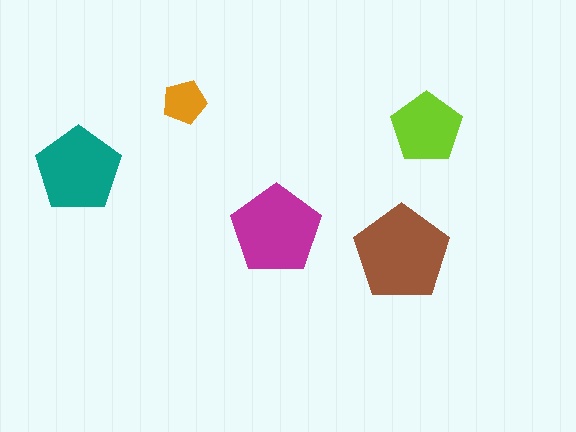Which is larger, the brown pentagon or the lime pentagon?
The brown one.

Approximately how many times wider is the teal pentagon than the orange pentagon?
About 2 times wider.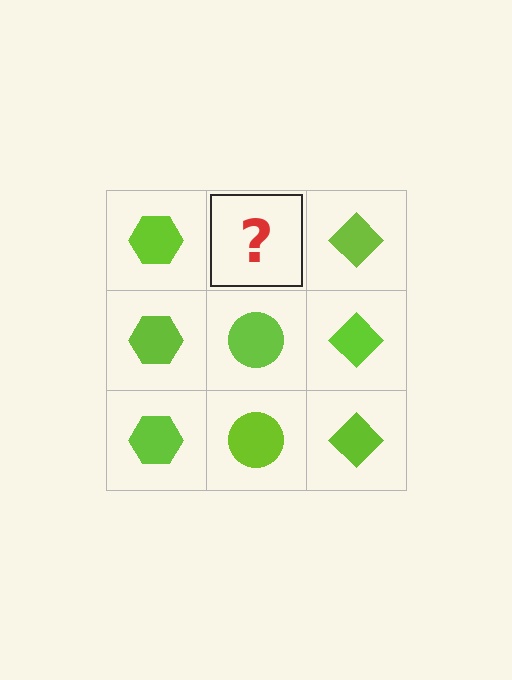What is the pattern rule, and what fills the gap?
The rule is that each column has a consistent shape. The gap should be filled with a lime circle.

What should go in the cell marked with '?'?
The missing cell should contain a lime circle.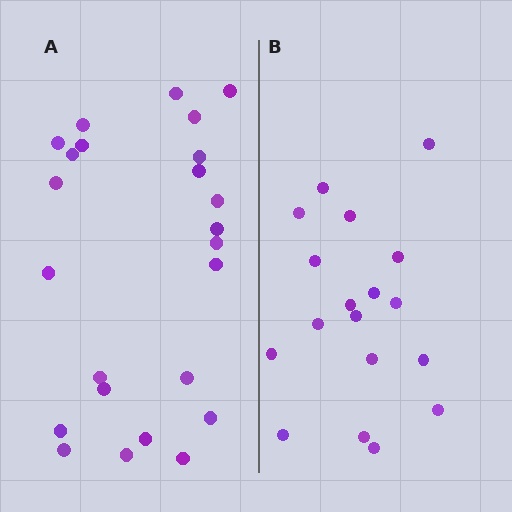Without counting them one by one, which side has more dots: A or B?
Region A (the left region) has more dots.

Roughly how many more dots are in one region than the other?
Region A has about 6 more dots than region B.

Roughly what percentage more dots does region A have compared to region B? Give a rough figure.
About 35% more.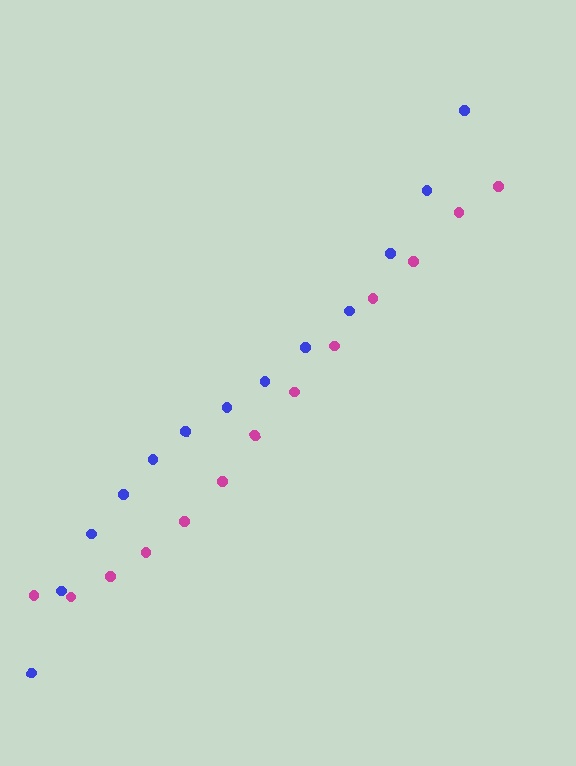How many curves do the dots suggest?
There are 2 distinct paths.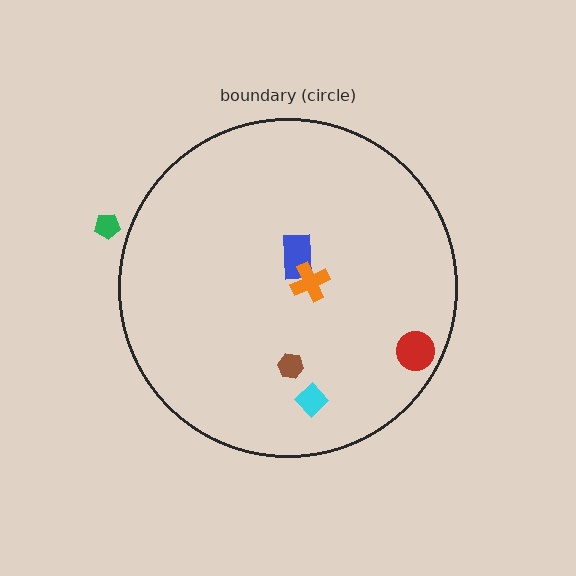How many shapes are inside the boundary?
5 inside, 1 outside.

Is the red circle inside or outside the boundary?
Inside.